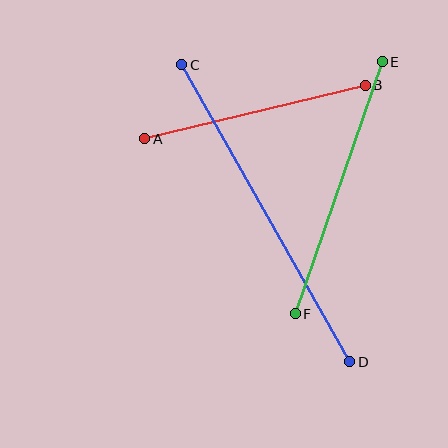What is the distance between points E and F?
The distance is approximately 267 pixels.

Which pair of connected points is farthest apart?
Points C and D are farthest apart.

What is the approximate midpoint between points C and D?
The midpoint is at approximately (266, 213) pixels.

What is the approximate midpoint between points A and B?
The midpoint is at approximately (255, 112) pixels.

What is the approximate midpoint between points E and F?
The midpoint is at approximately (339, 188) pixels.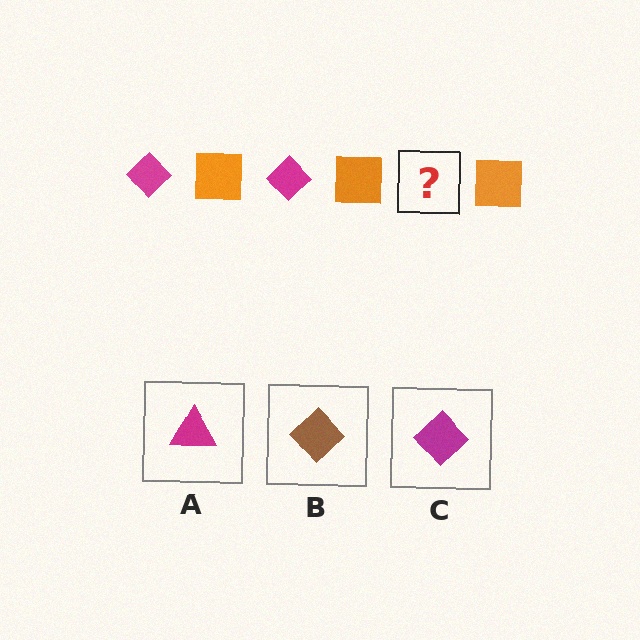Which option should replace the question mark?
Option C.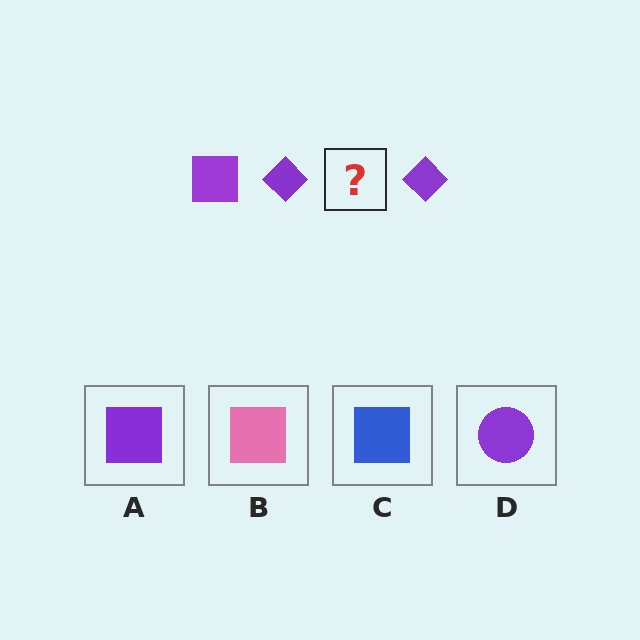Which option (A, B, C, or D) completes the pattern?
A.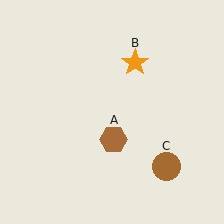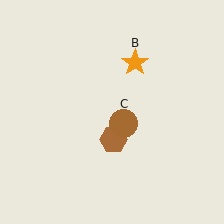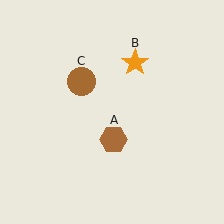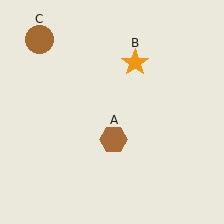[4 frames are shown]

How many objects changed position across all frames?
1 object changed position: brown circle (object C).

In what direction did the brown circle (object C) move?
The brown circle (object C) moved up and to the left.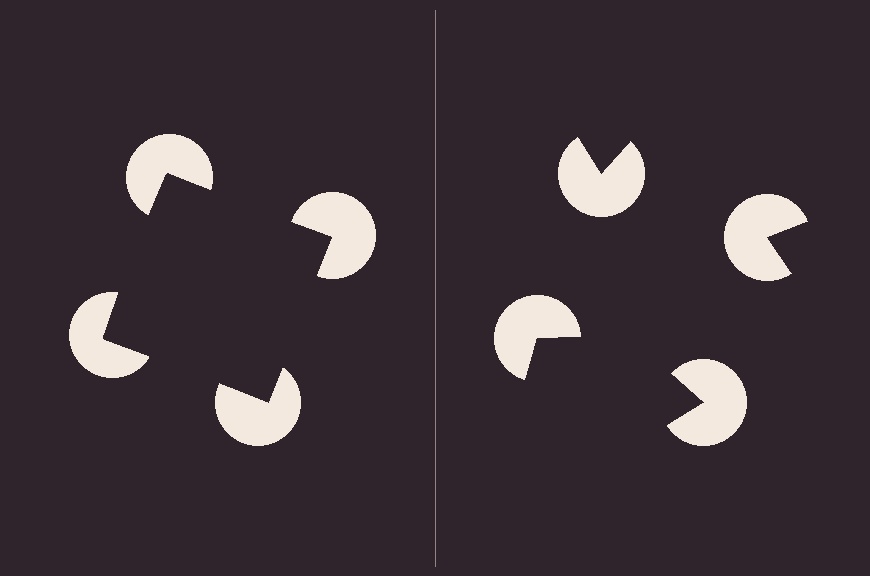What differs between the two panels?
The pac-man discs are positioned identically on both sides; only the wedge orientations differ. On the left they align to a square; on the right they are misaligned.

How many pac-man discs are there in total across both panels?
8 — 4 on each side.